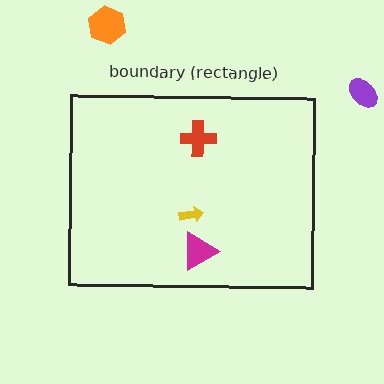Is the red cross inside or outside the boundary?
Inside.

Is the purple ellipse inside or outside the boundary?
Outside.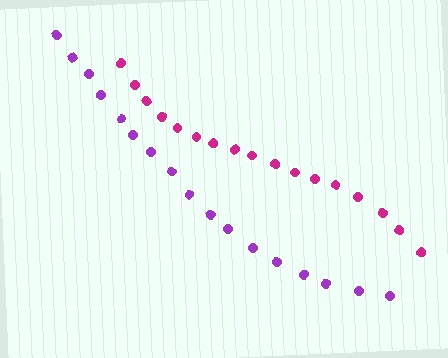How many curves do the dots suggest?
There are 2 distinct paths.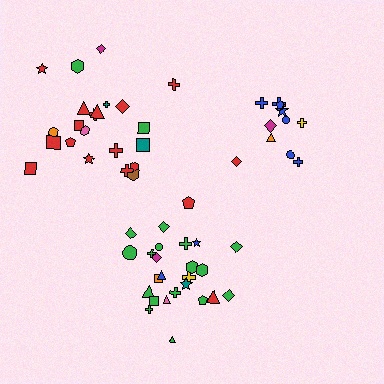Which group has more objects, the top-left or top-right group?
The top-left group.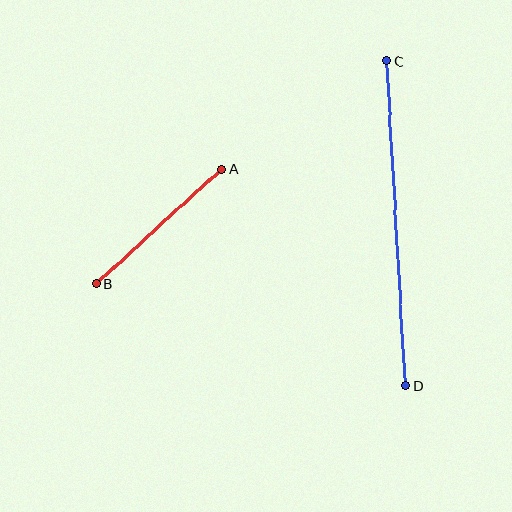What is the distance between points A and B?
The distance is approximately 170 pixels.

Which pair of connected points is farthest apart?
Points C and D are farthest apart.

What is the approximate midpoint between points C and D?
The midpoint is at approximately (396, 223) pixels.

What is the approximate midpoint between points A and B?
The midpoint is at approximately (159, 226) pixels.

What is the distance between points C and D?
The distance is approximately 325 pixels.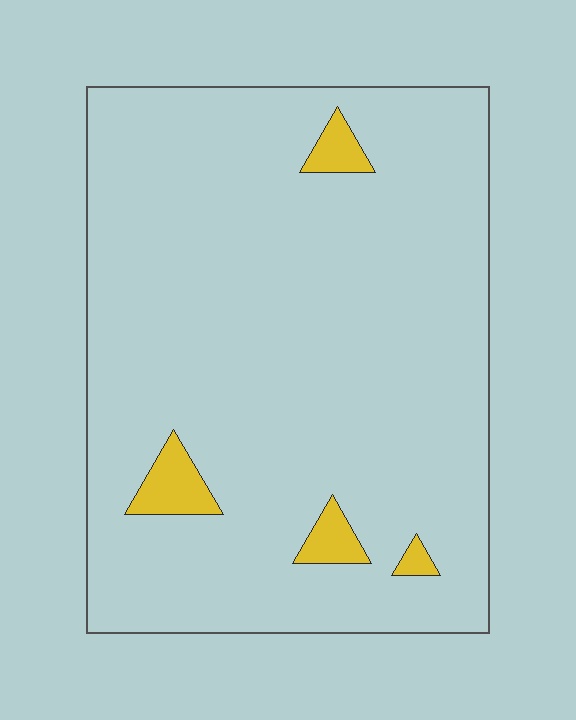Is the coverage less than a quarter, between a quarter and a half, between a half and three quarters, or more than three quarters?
Less than a quarter.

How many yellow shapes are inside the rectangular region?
4.